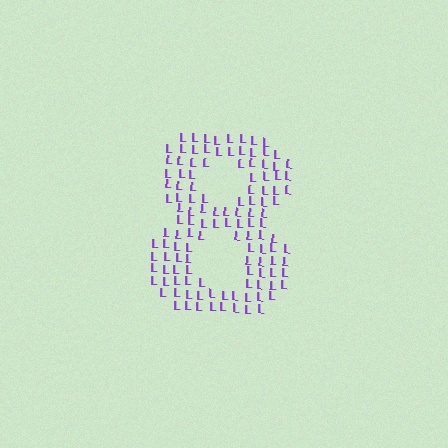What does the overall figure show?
The overall figure shows the digit 8.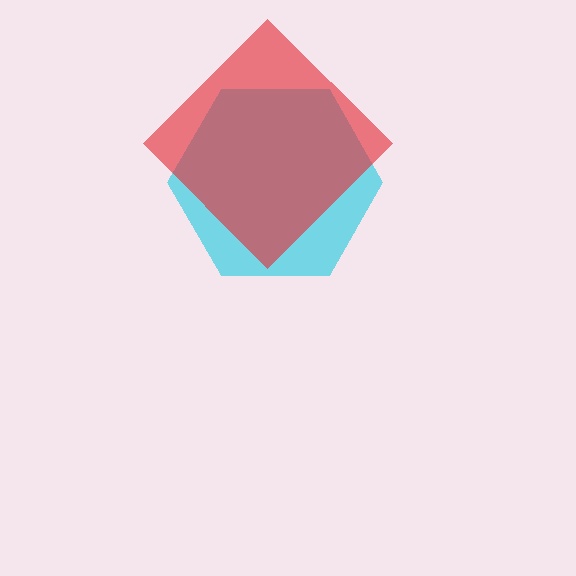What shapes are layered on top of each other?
The layered shapes are: a cyan hexagon, a red diamond.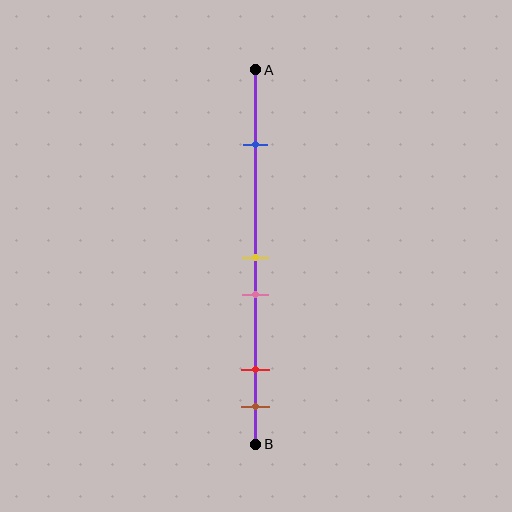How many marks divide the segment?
There are 5 marks dividing the segment.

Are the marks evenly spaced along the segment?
No, the marks are not evenly spaced.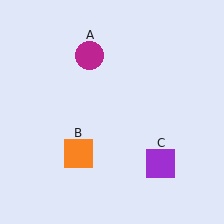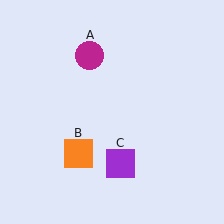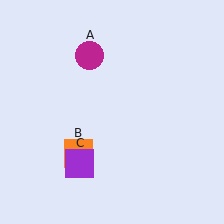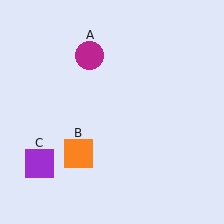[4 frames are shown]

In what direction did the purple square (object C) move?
The purple square (object C) moved left.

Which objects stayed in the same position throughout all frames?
Magenta circle (object A) and orange square (object B) remained stationary.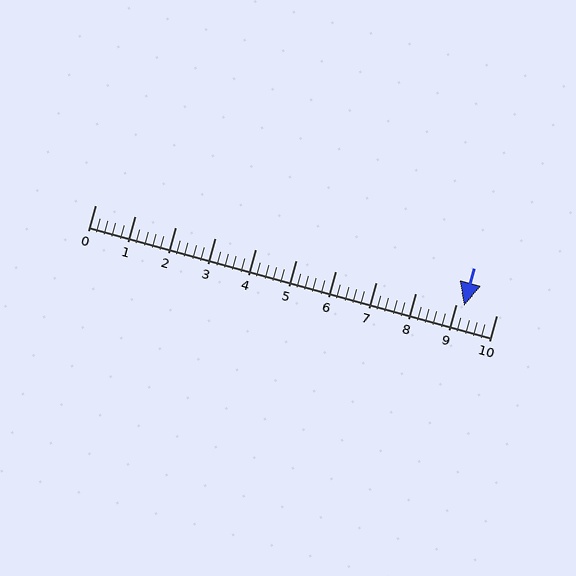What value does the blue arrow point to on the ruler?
The blue arrow points to approximately 9.2.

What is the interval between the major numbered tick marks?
The major tick marks are spaced 1 units apart.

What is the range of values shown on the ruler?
The ruler shows values from 0 to 10.